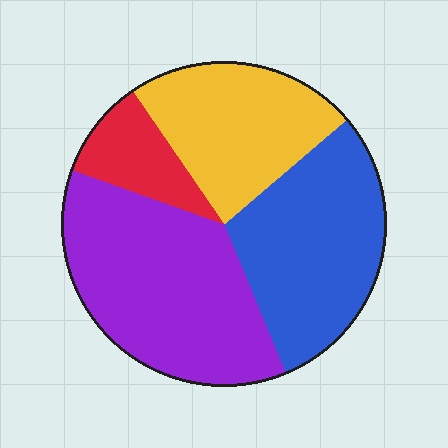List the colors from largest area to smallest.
From largest to smallest: purple, blue, yellow, red.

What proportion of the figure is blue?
Blue takes up between a quarter and a half of the figure.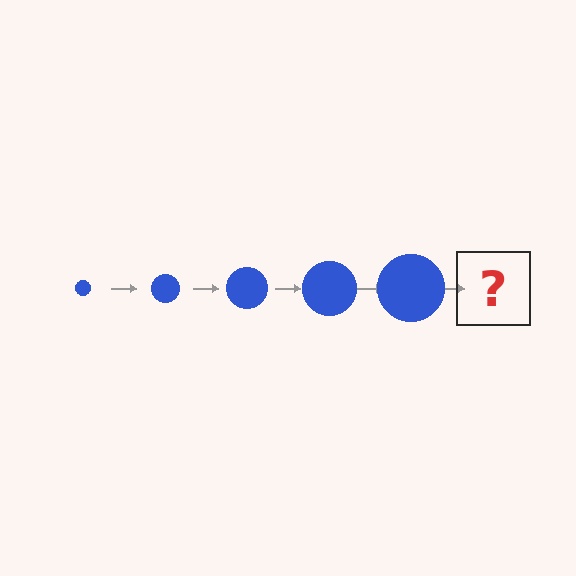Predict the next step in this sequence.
The next step is a blue circle, larger than the previous one.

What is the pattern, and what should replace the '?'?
The pattern is that the circle gets progressively larger each step. The '?' should be a blue circle, larger than the previous one.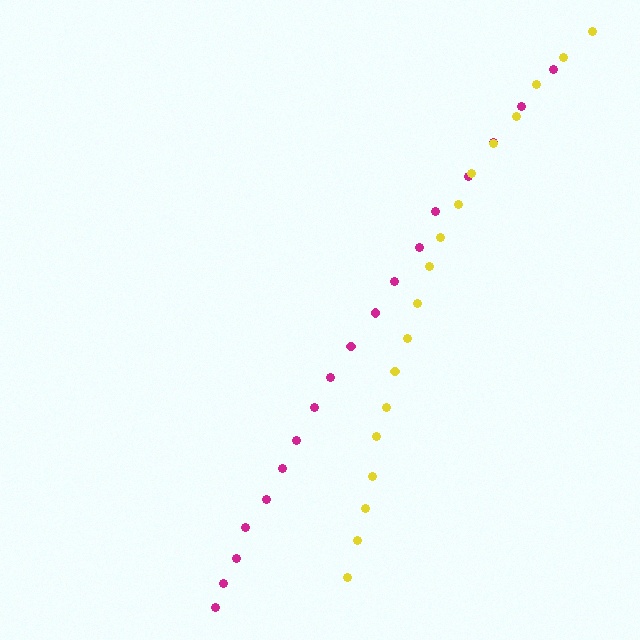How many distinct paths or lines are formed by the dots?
There are 2 distinct paths.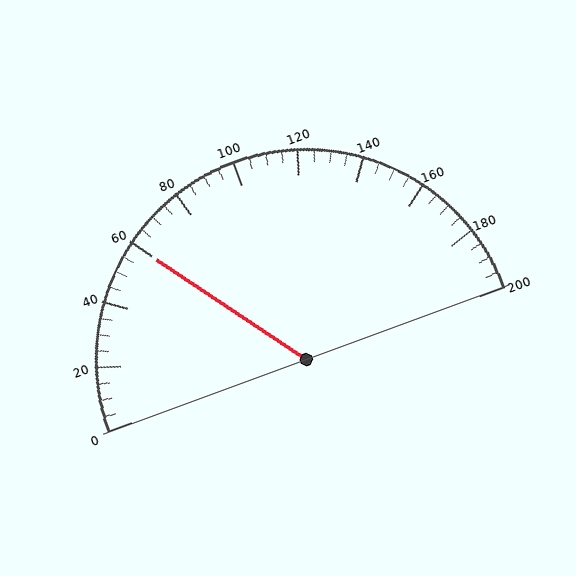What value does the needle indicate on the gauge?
The needle indicates approximately 60.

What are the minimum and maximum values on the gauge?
The gauge ranges from 0 to 200.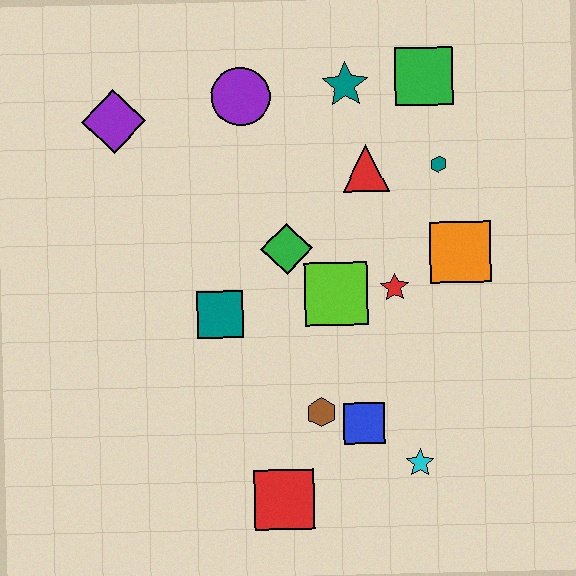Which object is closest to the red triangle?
The teal hexagon is closest to the red triangle.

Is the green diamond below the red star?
No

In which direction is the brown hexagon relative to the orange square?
The brown hexagon is below the orange square.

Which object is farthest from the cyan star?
The purple diamond is farthest from the cyan star.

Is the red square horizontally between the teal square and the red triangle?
Yes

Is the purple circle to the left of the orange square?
Yes